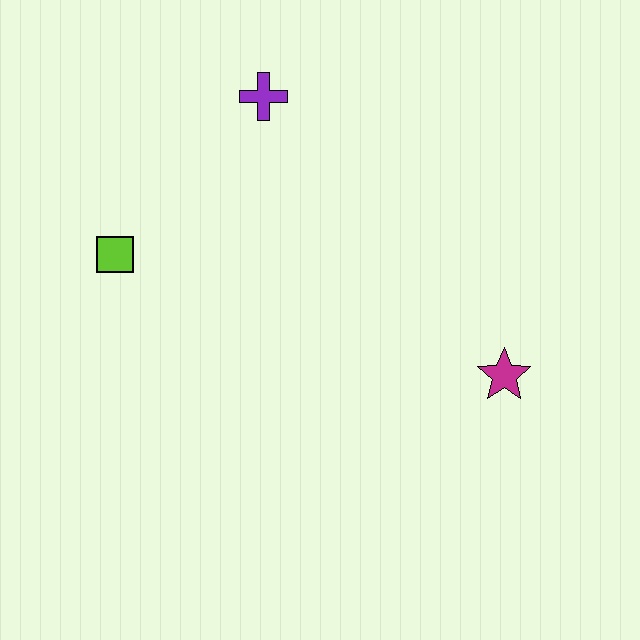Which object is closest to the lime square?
The purple cross is closest to the lime square.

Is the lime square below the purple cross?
Yes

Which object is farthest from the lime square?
The magenta star is farthest from the lime square.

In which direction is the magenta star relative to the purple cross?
The magenta star is below the purple cross.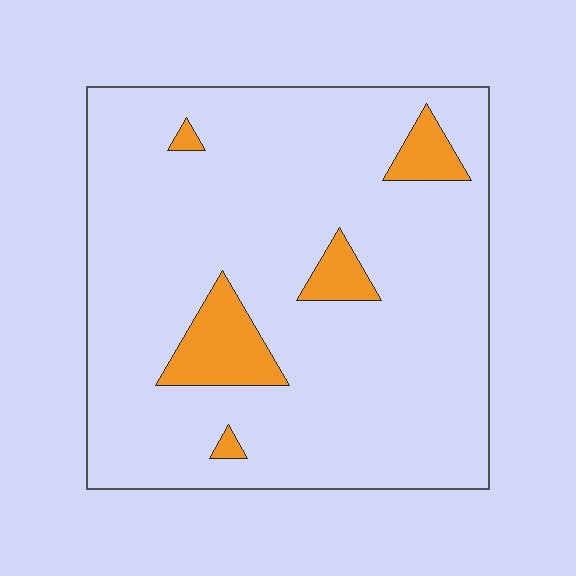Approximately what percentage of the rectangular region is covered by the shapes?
Approximately 10%.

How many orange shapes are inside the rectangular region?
5.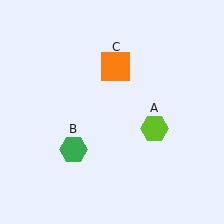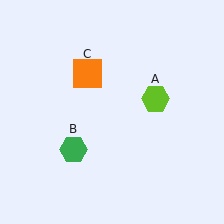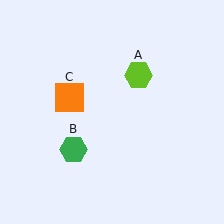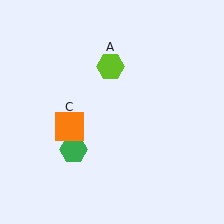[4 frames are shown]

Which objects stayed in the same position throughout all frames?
Green hexagon (object B) remained stationary.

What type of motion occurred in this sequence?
The lime hexagon (object A), orange square (object C) rotated counterclockwise around the center of the scene.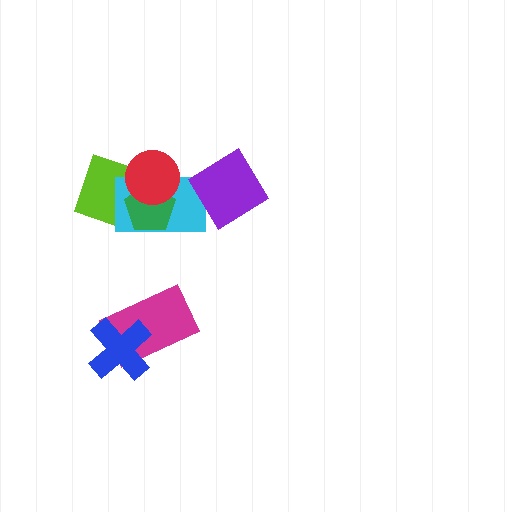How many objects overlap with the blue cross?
1 object overlaps with the blue cross.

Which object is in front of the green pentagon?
The red circle is in front of the green pentagon.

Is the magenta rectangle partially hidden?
Yes, it is partially covered by another shape.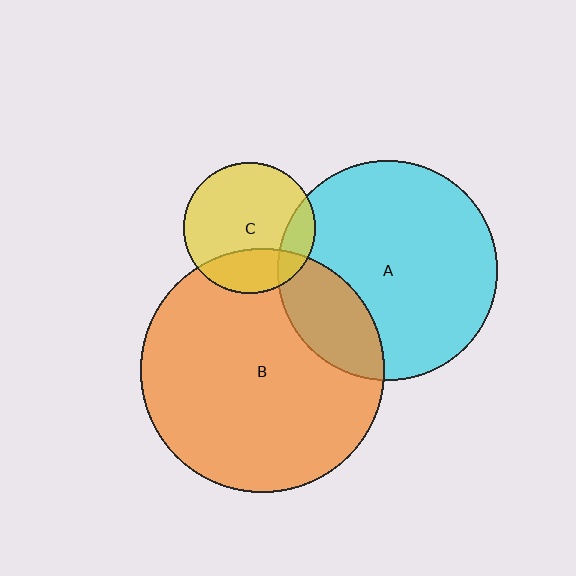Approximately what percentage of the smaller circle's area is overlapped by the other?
Approximately 15%.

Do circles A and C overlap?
Yes.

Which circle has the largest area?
Circle B (orange).